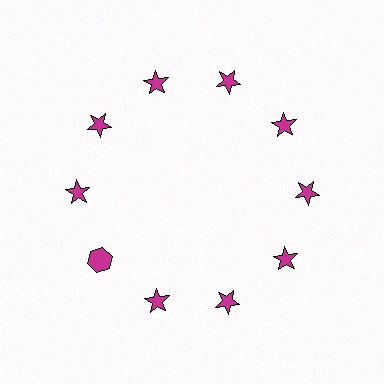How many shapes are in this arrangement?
There are 10 shapes arranged in a ring pattern.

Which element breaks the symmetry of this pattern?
The magenta hexagon at roughly the 8 o'clock position breaks the symmetry. All other shapes are magenta stars.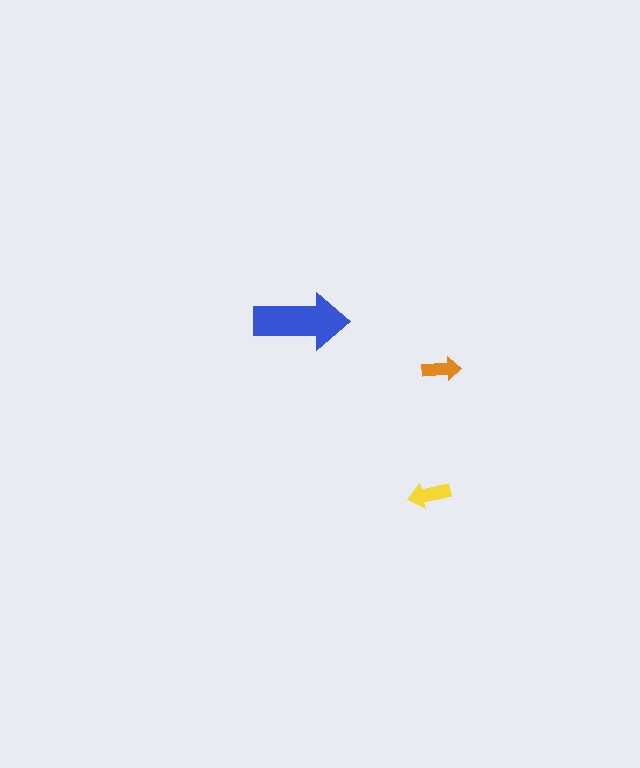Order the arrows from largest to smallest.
the blue one, the yellow one, the orange one.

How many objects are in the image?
There are 3 objects in the image.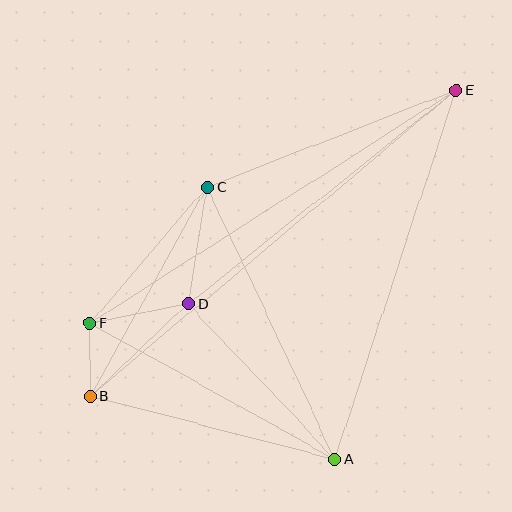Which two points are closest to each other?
Points B and F are closest to each other.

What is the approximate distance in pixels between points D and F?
The distance between D and F is approximately 100 pixels.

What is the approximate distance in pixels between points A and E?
The distance between A and E is approximately 389 pixels.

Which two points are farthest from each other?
Points B and E are farthest from each other.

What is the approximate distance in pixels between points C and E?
The distance between C and E is approximately 267 pixels.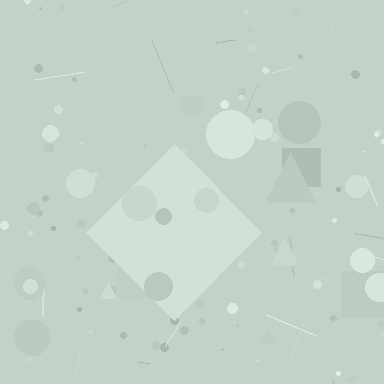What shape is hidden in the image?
A diamond is hidden in the image.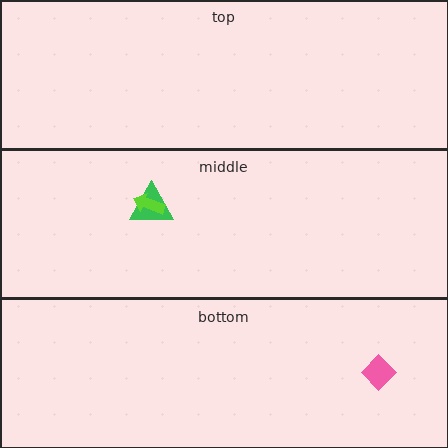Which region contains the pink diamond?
The bottom region.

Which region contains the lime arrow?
The middle region.